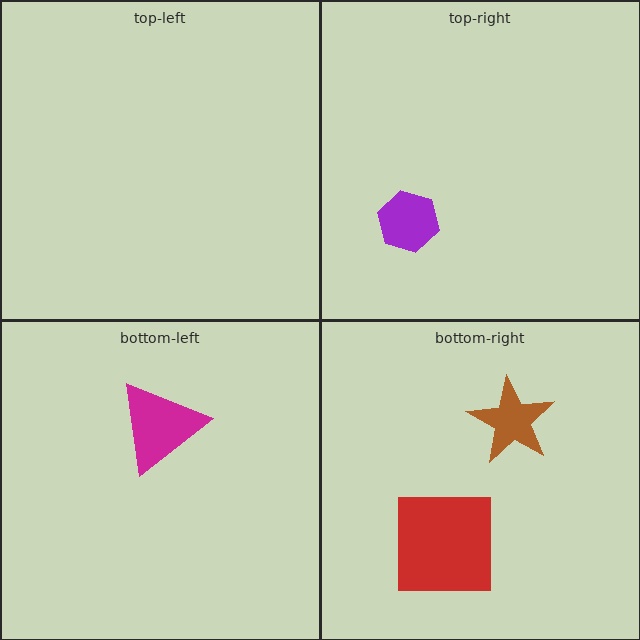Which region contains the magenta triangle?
The bottom-left region.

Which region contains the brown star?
The bottom-right region.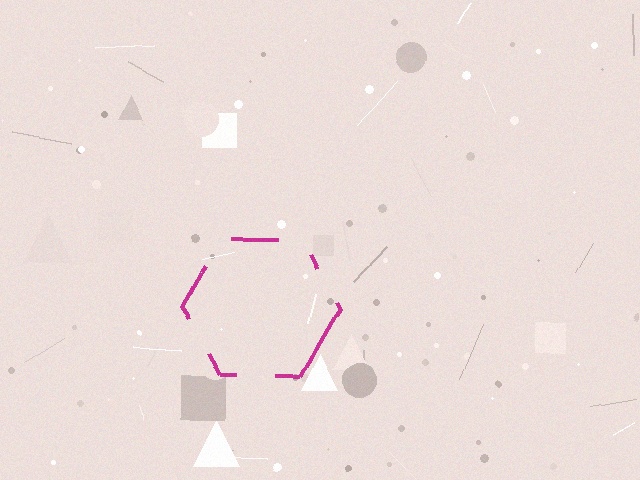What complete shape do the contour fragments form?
The contour fragments form a hexagon.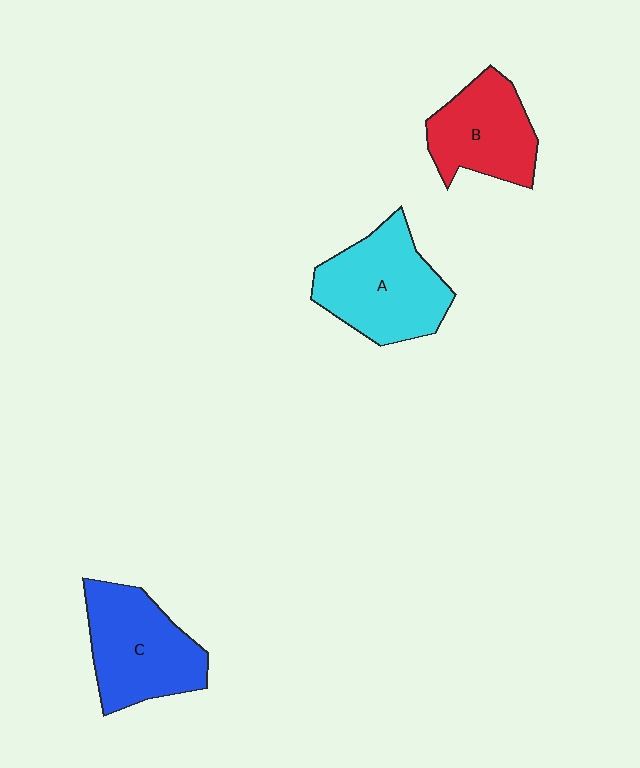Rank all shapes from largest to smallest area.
From largest to smallest: A (cyan), C (blue), B (red).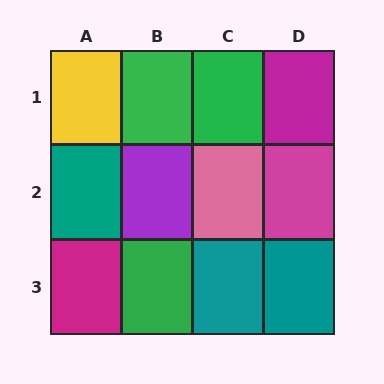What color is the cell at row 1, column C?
Green.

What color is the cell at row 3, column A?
Magenta.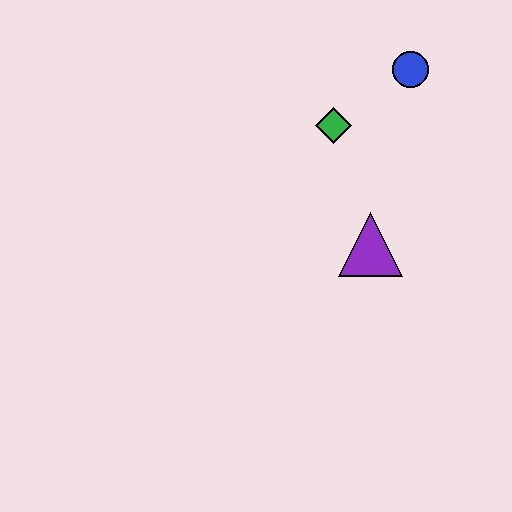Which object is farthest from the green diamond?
The purple triangle is farthest from the green diamond.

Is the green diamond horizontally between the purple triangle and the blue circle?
No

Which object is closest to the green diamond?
The blue circle is closest to the green diamond.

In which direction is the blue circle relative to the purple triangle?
The blue circle is above the purple triangle.